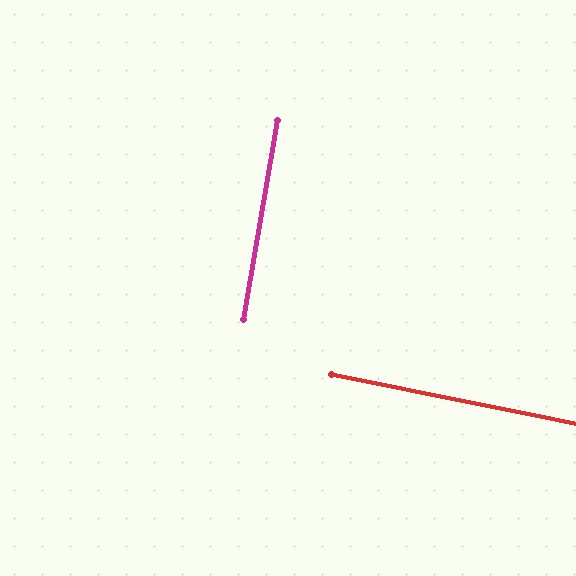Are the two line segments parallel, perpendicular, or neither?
Perpendicular — they meet at approximately 88°.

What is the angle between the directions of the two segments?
Approximately 88 degrees.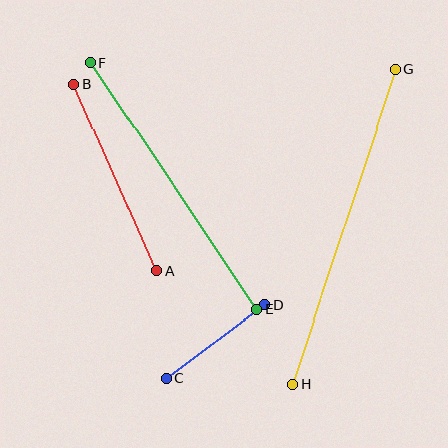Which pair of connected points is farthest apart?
Points G and H are farthest apart.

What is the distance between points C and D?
The distance is approximately 124 pixels.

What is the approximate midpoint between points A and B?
The midpoint is at approximately (115, 178) pixels.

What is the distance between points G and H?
The distance is approximately 331 pixels.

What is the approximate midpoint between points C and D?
The midpoint is at approximately (216, 342) pixels.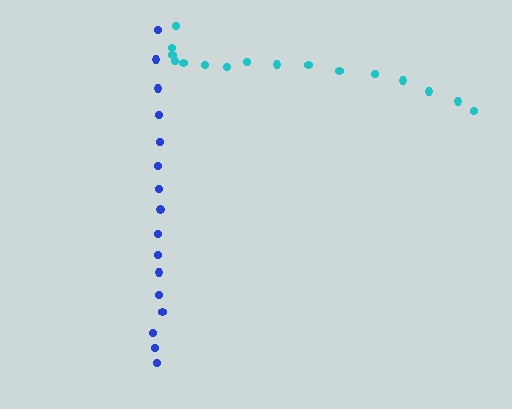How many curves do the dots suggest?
There are 2 distinct paths.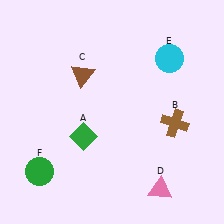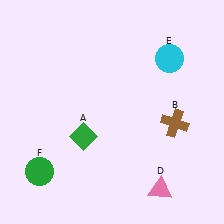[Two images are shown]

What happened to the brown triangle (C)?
The brown triangle (C) was removed in Image 2. It was in the top-left area of Image 1.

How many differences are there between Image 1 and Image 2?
There is 1 difference between the two images.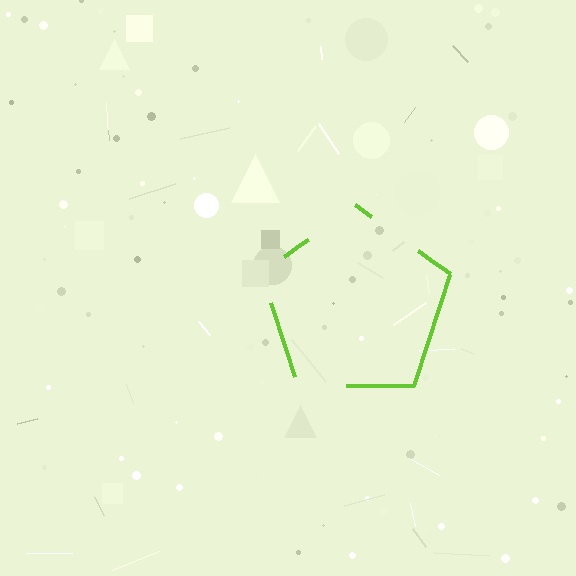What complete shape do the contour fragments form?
The contour fragments form a pentagon.